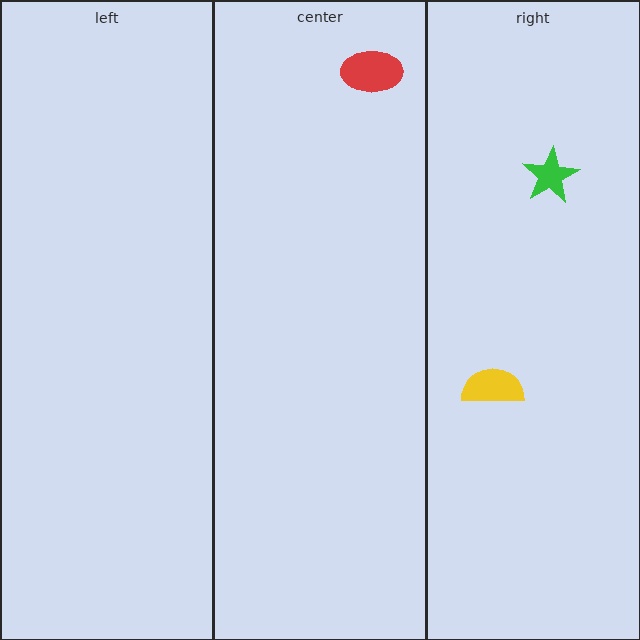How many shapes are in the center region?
1.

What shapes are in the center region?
The red ellipse.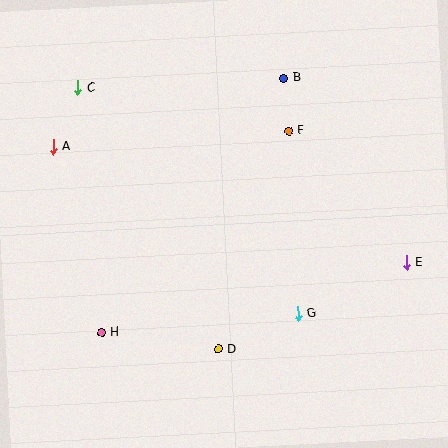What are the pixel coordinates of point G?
Point G is at (298, 314).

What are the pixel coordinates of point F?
Point F is at (289, 131).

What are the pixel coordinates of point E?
Point E is at (406, 262).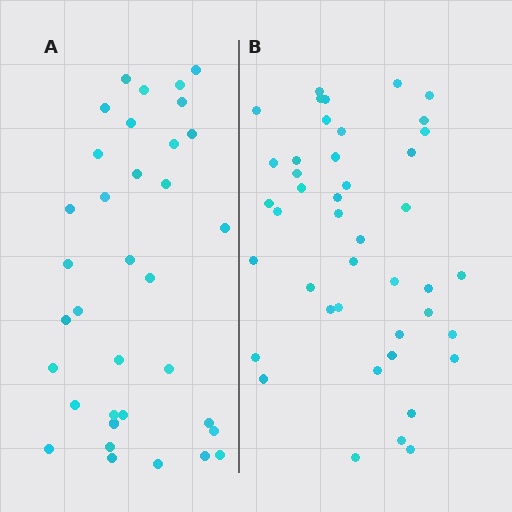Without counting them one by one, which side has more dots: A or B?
Region B (the right region) has more dots.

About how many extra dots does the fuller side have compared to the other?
Region B has roughly 8 or so more dots than region A.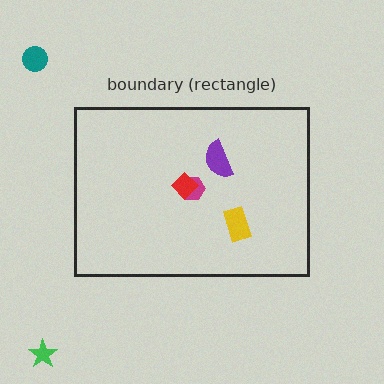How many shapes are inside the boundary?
4 inside, 2 outside.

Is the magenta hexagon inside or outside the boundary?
Inside.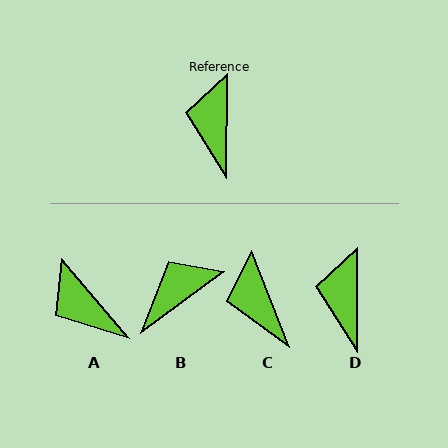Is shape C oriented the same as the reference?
No, it is off by about 22 degrees.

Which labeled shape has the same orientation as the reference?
D.